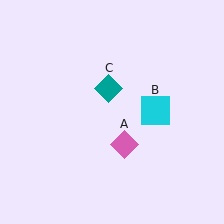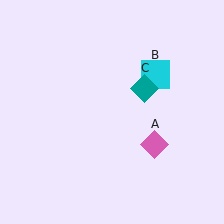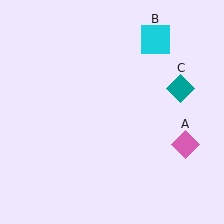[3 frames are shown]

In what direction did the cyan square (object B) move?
The cyan square (object B) moved up.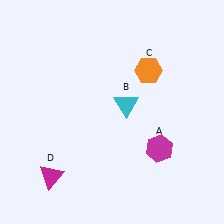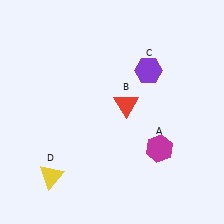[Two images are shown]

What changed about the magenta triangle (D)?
In Image 1, D is magenta. In Image 2, it changed to yellow.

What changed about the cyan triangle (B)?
In Image 1, B is cyan. In Image 2, it changed to red.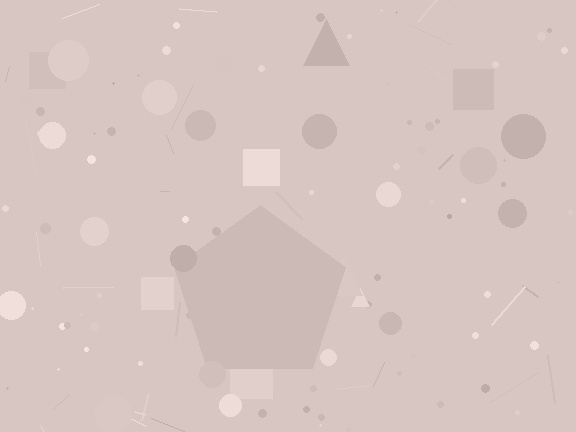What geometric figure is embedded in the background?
A pentagon is embedded in the background.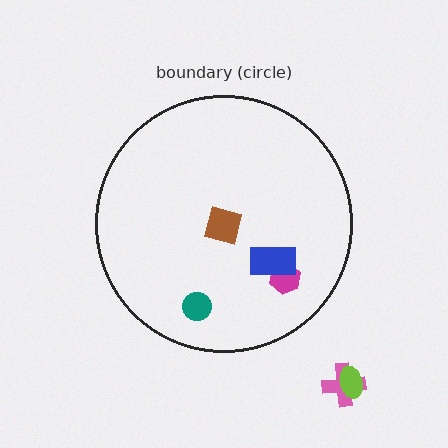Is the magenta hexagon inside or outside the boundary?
Inside.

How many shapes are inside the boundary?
4 inside, 2 outside.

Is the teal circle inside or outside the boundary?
Inside.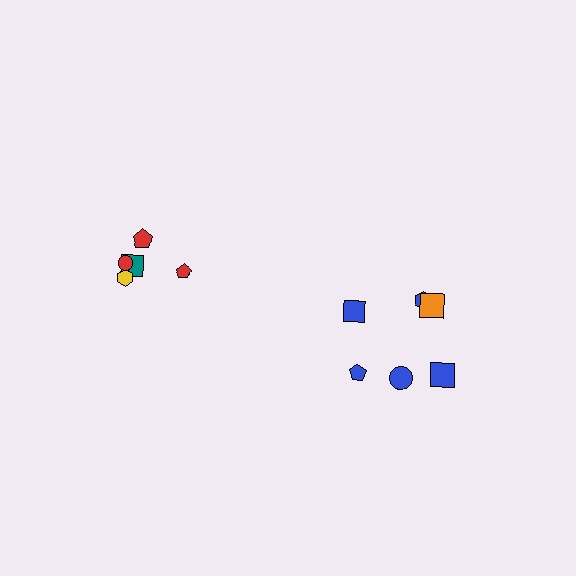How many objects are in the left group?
There are 5 objects.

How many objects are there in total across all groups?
There are 12 objects.